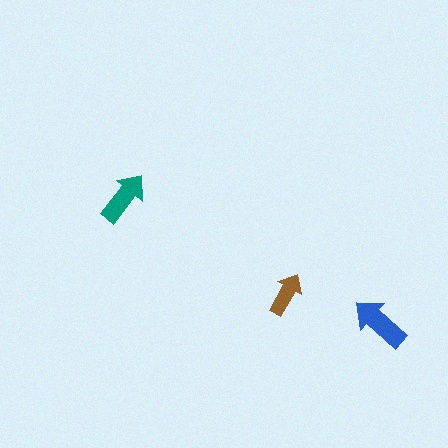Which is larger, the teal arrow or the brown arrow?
The teal one.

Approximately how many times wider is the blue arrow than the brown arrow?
About 1.5 times wider.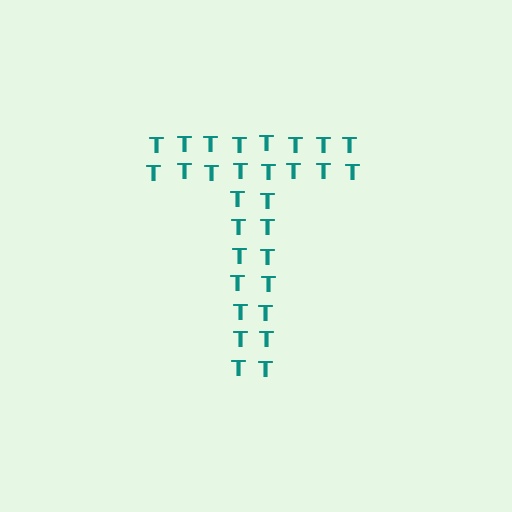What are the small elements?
The small elements are letter T's.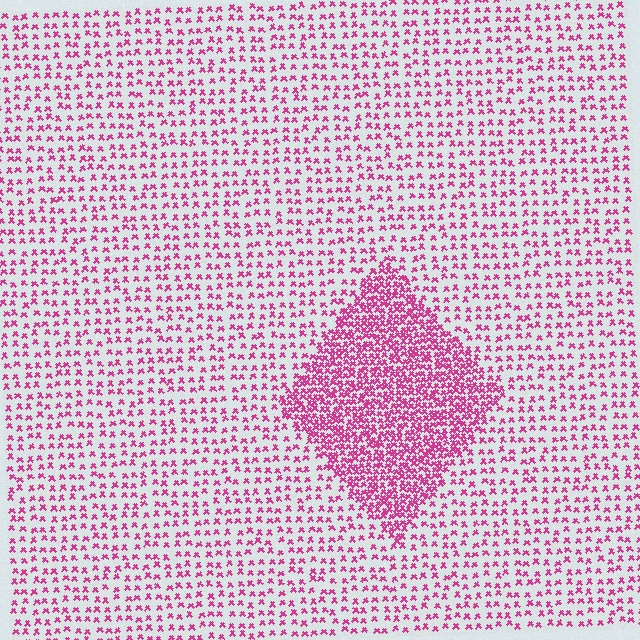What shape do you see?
I see a diamond.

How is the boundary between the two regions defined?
The boundary is defined by a change in element density (approximately 2.5x ratio). All elements are the same color, size, and shape.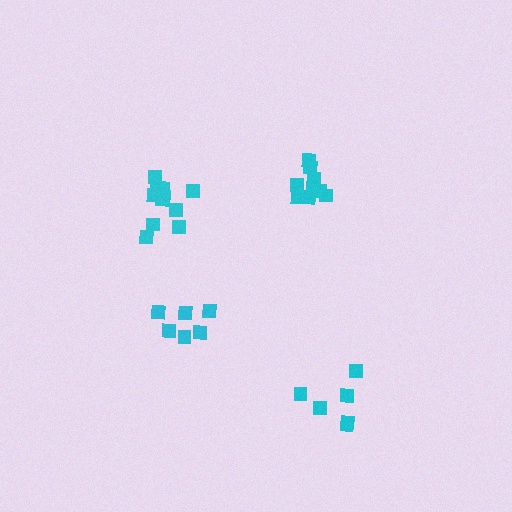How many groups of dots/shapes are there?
There are 4 groups.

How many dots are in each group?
Group 1: 9 dots, Group 2: 6 dots, Group 3: 6 dots, Group 4: 11 dots (32 total).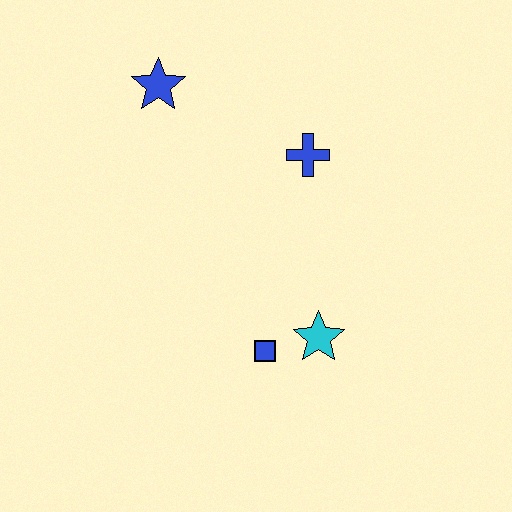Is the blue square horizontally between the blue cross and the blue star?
Yes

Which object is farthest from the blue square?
The blue star is farthest from the blue square.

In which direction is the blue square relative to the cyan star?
The blue square is to the left of the cyan star.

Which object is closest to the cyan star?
The blue square is closest to the cyan star.